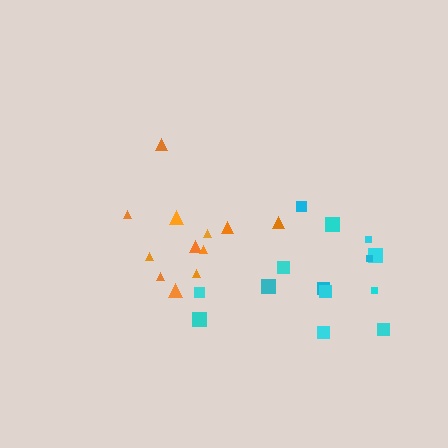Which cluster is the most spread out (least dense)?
Cyan.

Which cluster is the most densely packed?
Orange.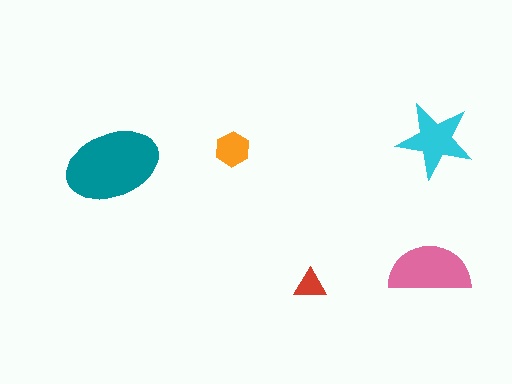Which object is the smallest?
The red triangle.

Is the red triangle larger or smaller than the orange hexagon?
Smaller.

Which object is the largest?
The teal ellipse.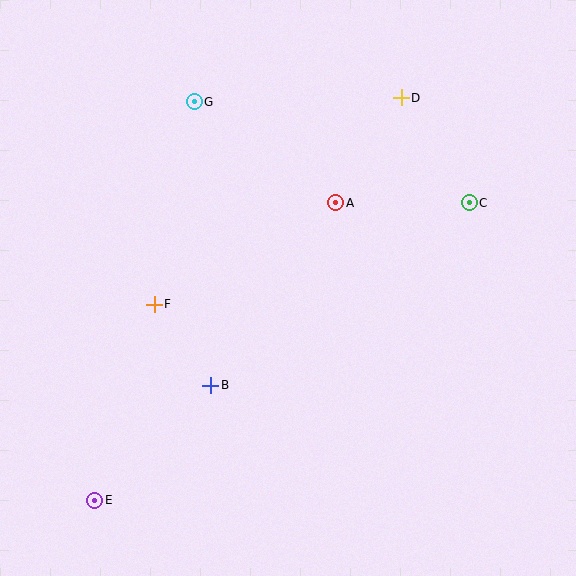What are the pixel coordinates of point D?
Point D is at (401, 98).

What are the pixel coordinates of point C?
Point C is at (469, 203).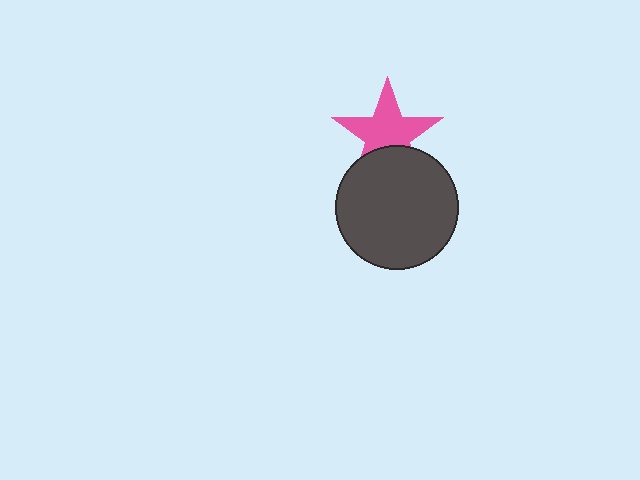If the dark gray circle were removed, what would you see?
You would see the complete pink star.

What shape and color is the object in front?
The object in front is a dark gray circle.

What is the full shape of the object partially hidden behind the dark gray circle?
The partially hidden object is a pink star.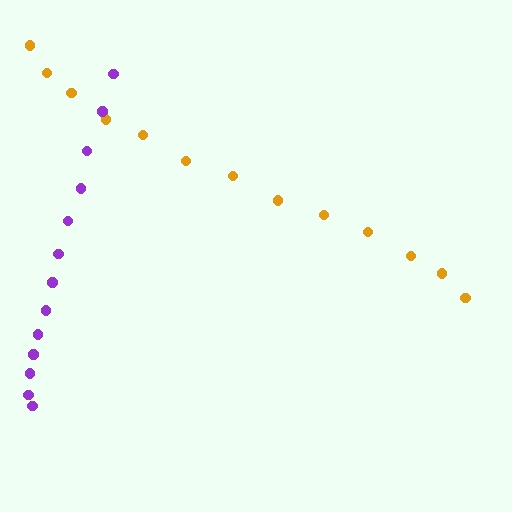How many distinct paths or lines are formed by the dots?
There are 2 distinct paths.